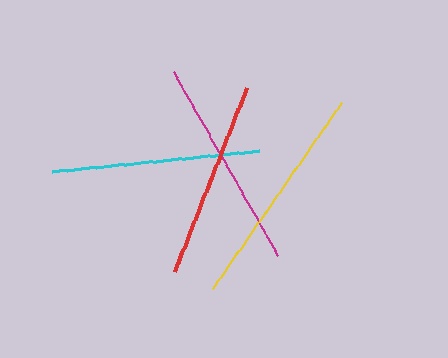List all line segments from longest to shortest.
From longest to shortest: yellow, magenta, cyan, red.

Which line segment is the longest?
The yellow line is the longest at approximately 226 pixels.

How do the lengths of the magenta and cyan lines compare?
The magenta and cyan lines are approximately the same length.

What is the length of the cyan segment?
The cyan segment is approximately 208 pixels long.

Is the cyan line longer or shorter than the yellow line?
The yellow line is longer than the cyan line.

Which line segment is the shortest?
The red line is the shortest at approximately 199 pixels.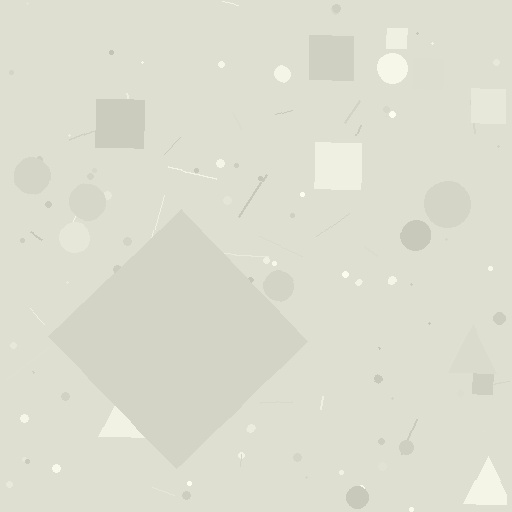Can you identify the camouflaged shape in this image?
The camouflaged shape is a diamond.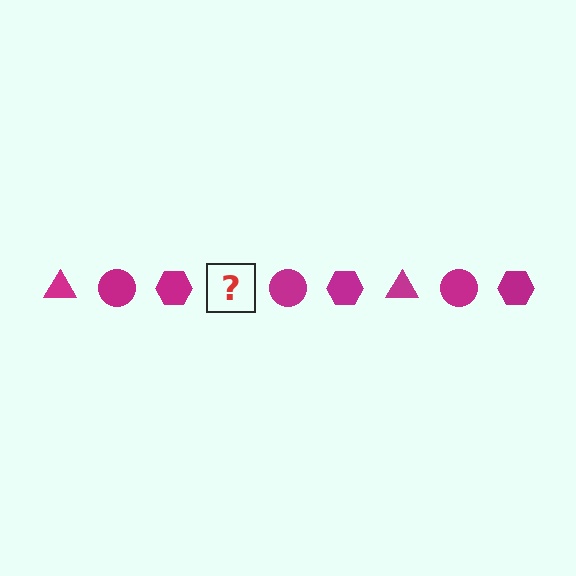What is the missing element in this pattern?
The missing element is a magenta triangle.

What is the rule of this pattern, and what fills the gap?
The rule is that the pattern cycles through triangle, circle, hexagon shapes in magenta. The gap should be filled with a magenta triangle.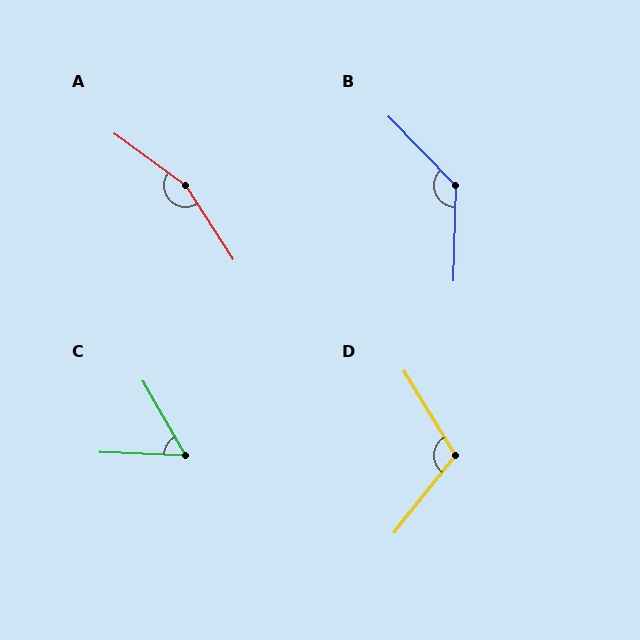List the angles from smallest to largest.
C (58°), D (110°), B (134°), A (159°).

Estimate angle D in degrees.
Approximately 110 degrees.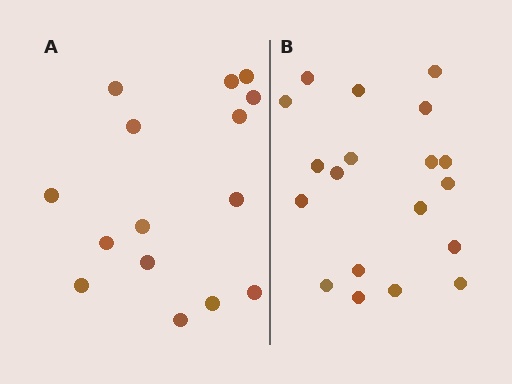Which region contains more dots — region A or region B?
Region B (the right region) has more dots.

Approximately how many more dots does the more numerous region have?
Region B has about 4 more dots than region A.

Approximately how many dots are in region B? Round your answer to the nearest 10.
About 20 dots. (The exact count is 19, which rounds to 20.)